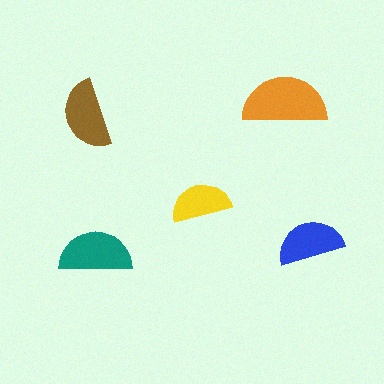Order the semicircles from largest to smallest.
the orange one, the teal one, the brown one, the blue one, the yellow one.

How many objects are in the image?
There are 5 objects in the image.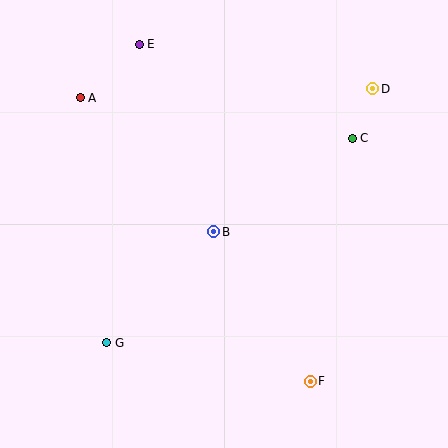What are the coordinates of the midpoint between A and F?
The midpoint between A and F is at (195, 240).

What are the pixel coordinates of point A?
Point A is at (80, 98).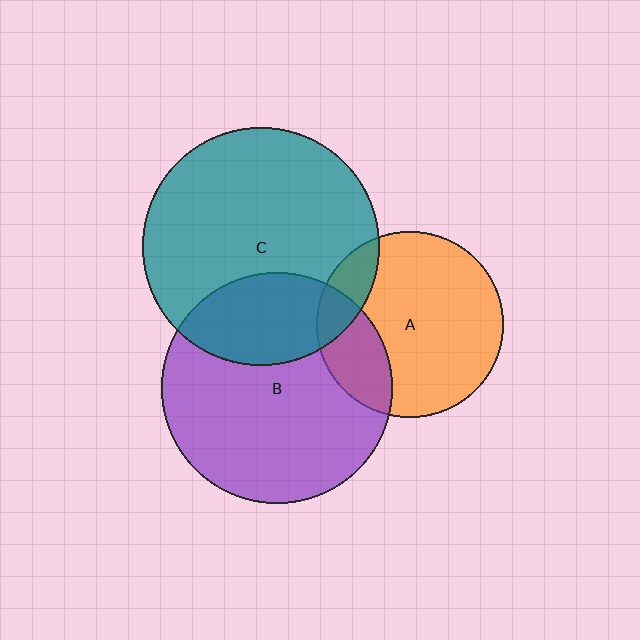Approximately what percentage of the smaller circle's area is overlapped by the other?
Approximately 25%.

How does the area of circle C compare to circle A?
Approximately 1.6 times.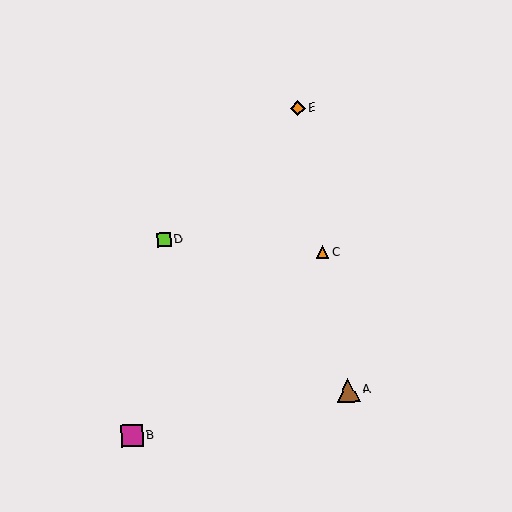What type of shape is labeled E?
Shape E is an orange diamond.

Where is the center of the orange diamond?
The center of the orange diamond is at (298, 108).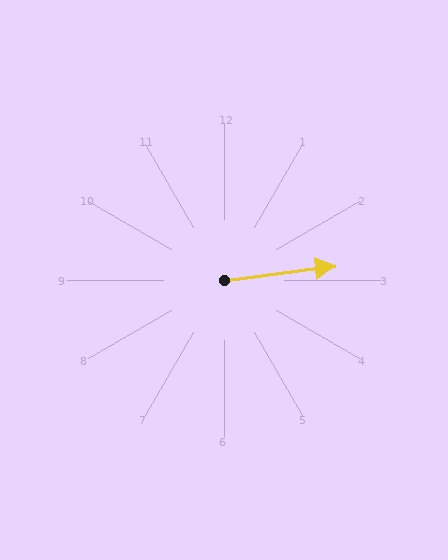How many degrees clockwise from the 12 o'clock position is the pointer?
Approximately 83 degrees.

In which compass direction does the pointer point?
East.